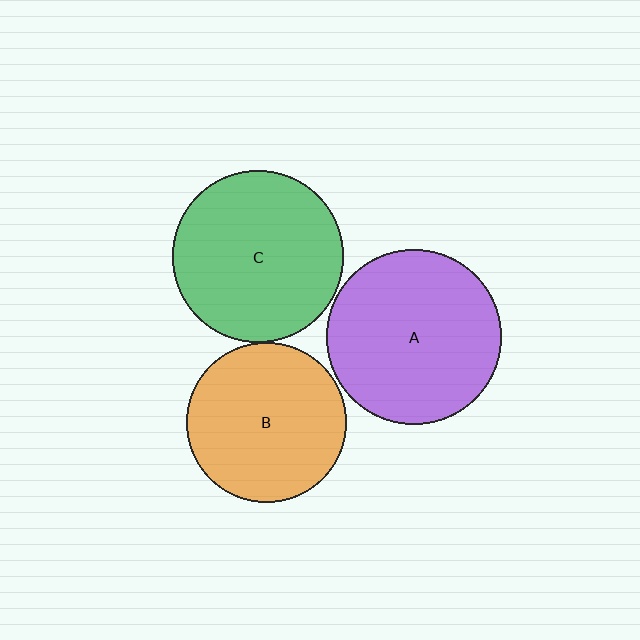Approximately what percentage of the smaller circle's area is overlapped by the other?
Approximately 5%.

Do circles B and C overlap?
Yes.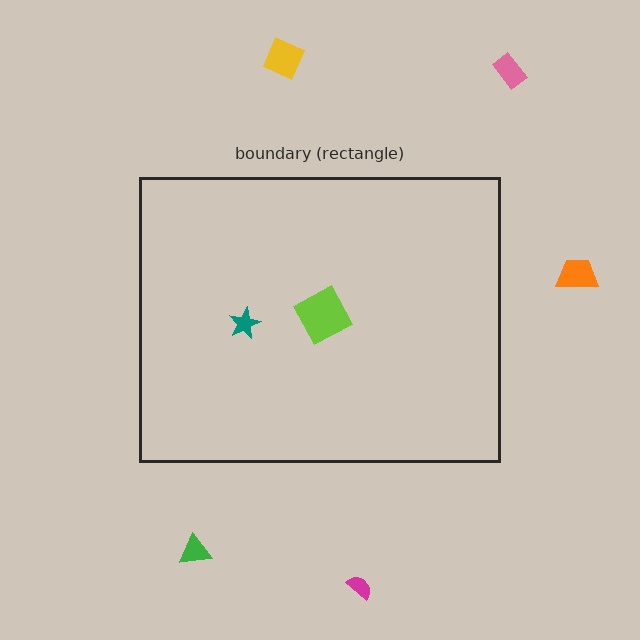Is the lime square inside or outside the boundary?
Inside.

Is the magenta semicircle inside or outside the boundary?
Outside.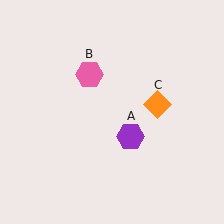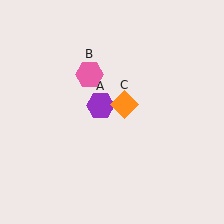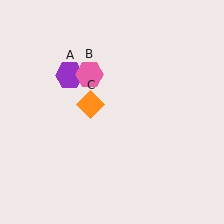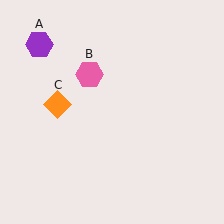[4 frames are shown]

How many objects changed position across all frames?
2 objects changed position: purple hexagon (object A), orange diamond (object C).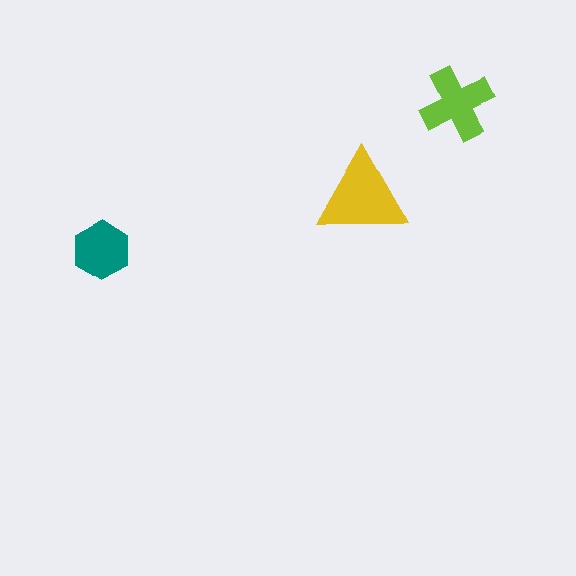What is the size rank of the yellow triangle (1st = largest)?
1st.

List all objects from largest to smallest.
The yellow triangle, the lime cross, the teal hexagon.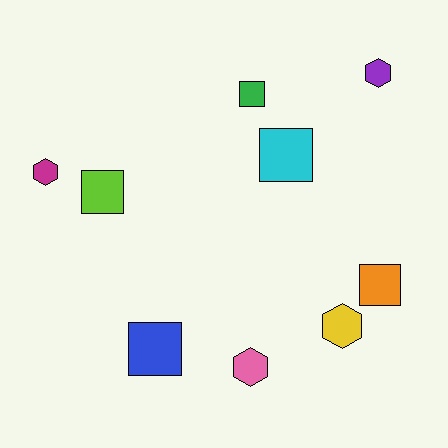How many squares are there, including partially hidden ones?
There are 5 squares.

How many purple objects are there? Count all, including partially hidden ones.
There is 1 purple object.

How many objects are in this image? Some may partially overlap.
There are 9 objects.